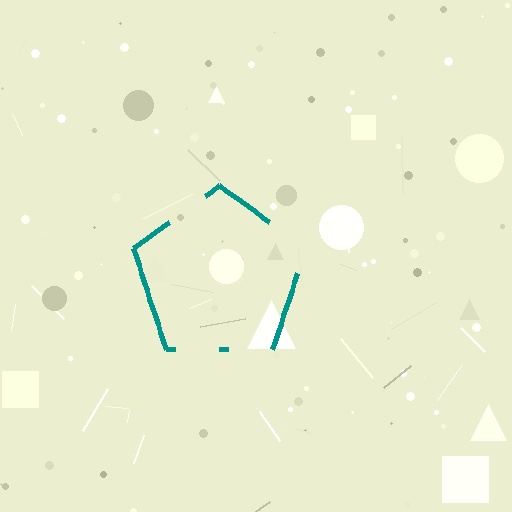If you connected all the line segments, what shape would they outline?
They would outline a pentagon.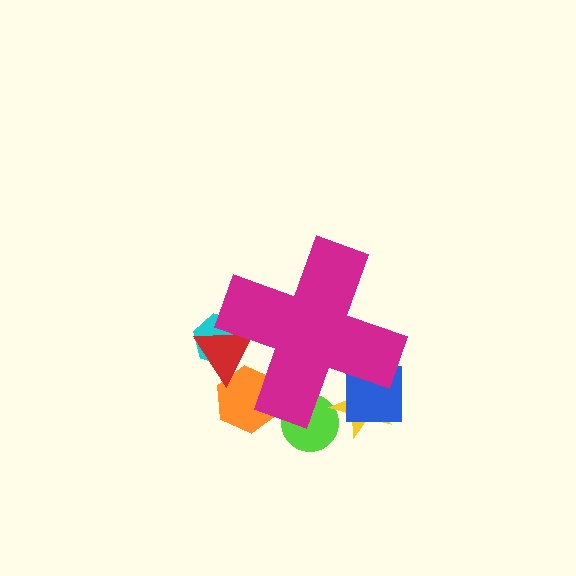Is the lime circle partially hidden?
Yes, the lime circle is partially hidden behind the magenta cross.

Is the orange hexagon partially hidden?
Yes, the orange hexagon is partially hidden behind the magenta cross.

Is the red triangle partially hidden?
Yes, the red triangle is partially hidden behind the magenta cross.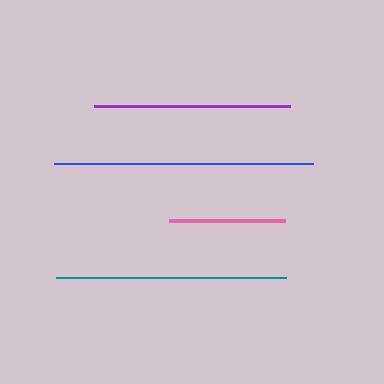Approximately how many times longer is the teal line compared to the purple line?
The teal line is approximately 1.2 times the length of the purple line.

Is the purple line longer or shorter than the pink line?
The purple line is longer than the pink line.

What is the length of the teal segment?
The teal segment is approximately 229 pixels long.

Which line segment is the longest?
The blue line is the longest at approximately 260 pixels.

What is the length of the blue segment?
The blue segment is approximately 260 pixels long.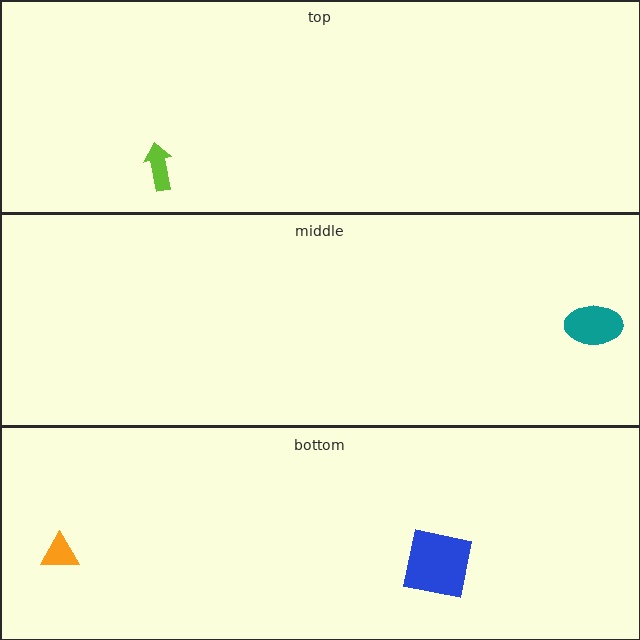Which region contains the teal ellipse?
The middle region.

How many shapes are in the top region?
1.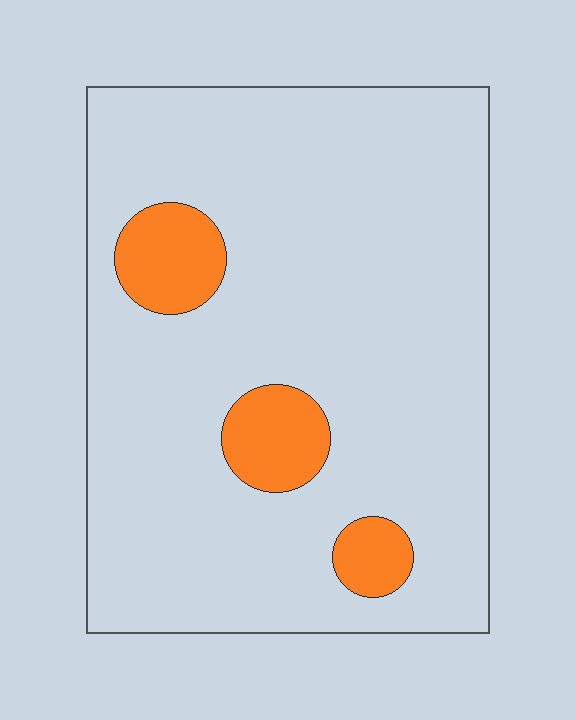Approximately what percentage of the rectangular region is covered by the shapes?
Approximately 10%.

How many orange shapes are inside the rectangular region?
3.